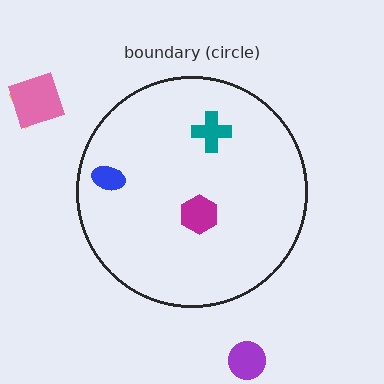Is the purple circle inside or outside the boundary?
Outside.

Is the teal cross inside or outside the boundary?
Inside.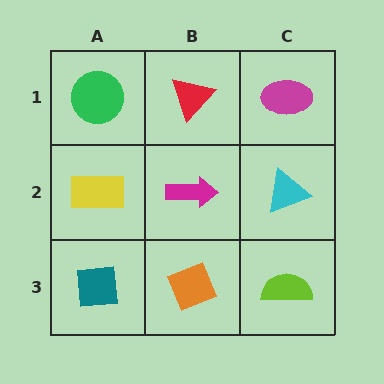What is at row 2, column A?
A yellow rectangle.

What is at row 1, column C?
A magenta ellipse.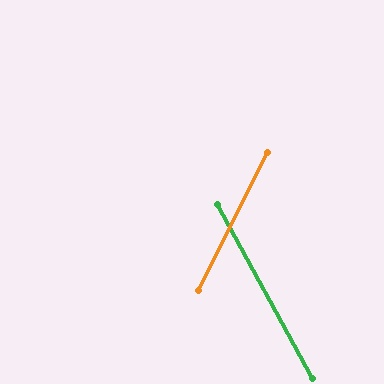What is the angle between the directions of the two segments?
Approximately 55 degrees.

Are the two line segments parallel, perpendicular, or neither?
Neither parallel nor perpendicular — they differ by about 55°.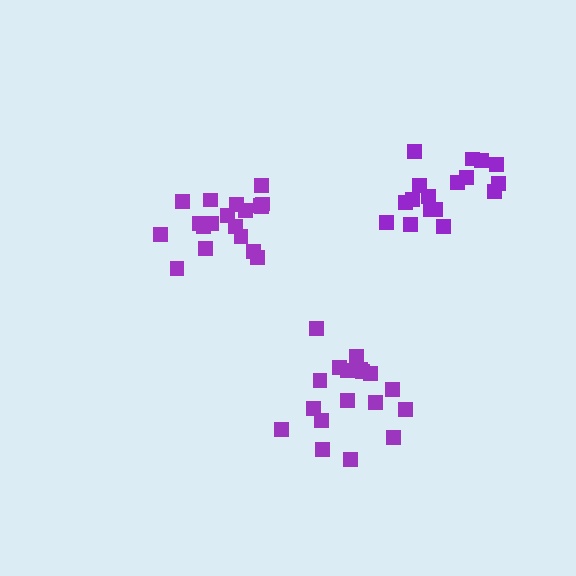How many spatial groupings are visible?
There are 3 spatial groupings.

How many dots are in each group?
Group 1: 18 dots, Group 2: 20 dots, Group 3: 17 dots (55 total).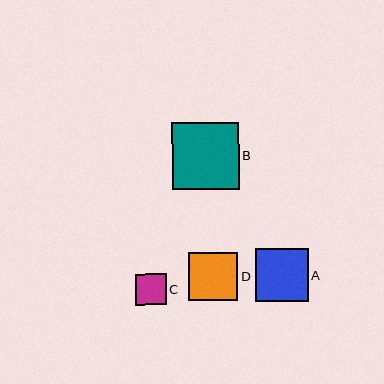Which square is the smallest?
Square C is the smallest with a size of approximately 31 pixels.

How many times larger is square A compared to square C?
Square A is approximately 1.7 times the size of square C.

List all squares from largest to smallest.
From largest to smallest: B, A, D, C.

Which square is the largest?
Square B is the largest with a size of approximately 67 pixels.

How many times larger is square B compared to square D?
Square B is approximately 1.4 times the size of square D.